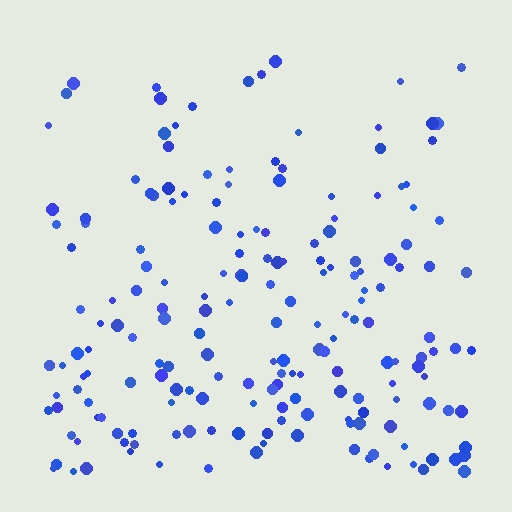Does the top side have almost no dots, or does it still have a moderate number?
Still a moderate number, just noticeably fewer than the bottom.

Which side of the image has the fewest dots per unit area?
The top.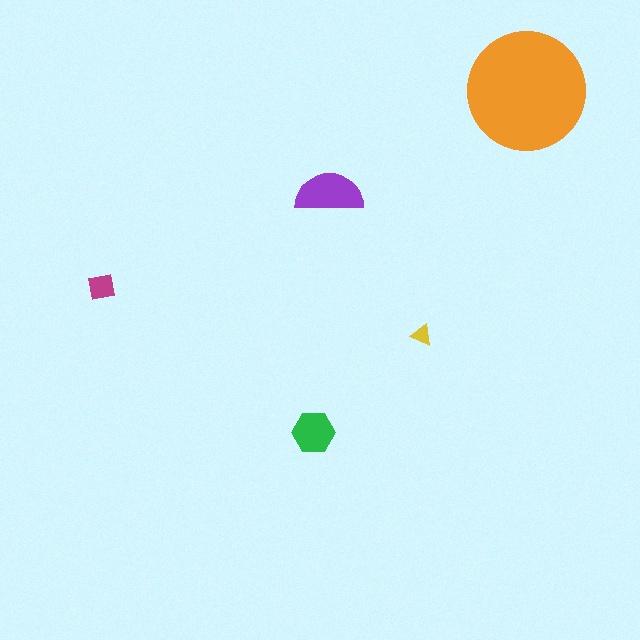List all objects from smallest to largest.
The yellow triangle, the magenta square, the green hexagon, the purple semicircle, the orange circle.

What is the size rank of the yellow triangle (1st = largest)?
5th.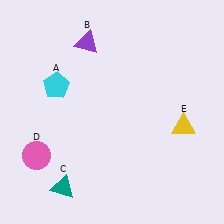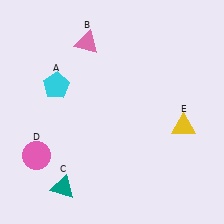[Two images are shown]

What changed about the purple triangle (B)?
In Image 1, B is purple. In Image 2, it changed to pink.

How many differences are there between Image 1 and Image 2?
There is 1 difference between the two images.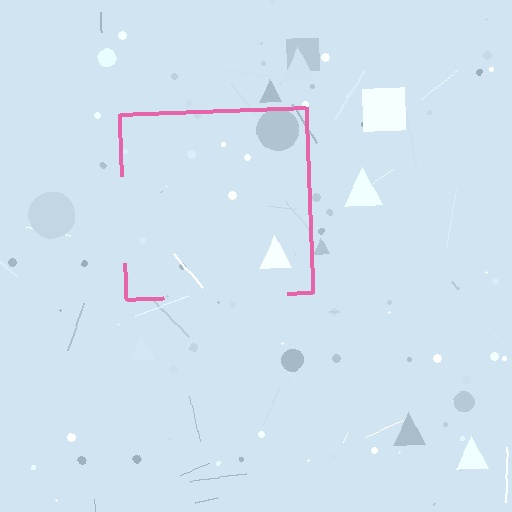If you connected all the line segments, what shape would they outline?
They would outline a square.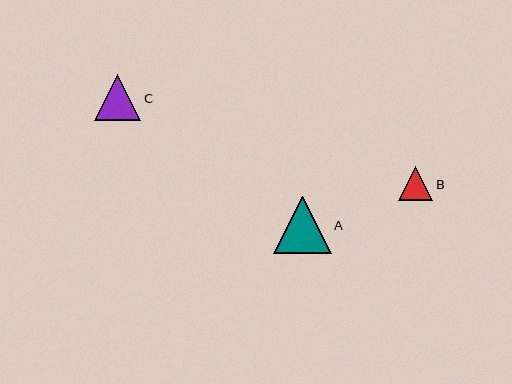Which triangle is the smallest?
Triangle B is the smallest with a size of approximately 34 pixels.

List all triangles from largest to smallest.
From largest to smallest: A, C, B.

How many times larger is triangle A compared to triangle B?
Triangle A is approximately 1.7 times the size of triangle B.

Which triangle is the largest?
Triangle A is the largest with a size of approximately 57 pixels.